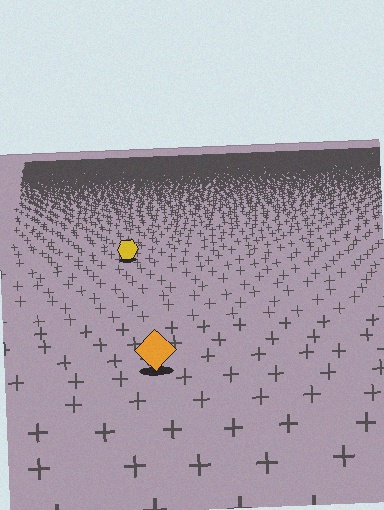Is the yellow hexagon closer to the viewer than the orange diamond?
No. The orange diamond is closer — you can tell from the texture gradient: the ground texture is coarser near it.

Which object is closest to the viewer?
The orange diamond is closest. The texture marks near it are larger and more spread out.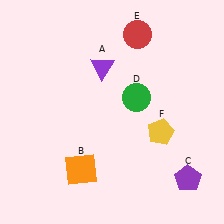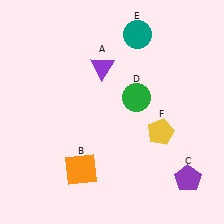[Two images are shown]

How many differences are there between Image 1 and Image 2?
There is 1 difference between the two images.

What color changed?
The circle (E) changed from red in Image 1 to teal in Image 2.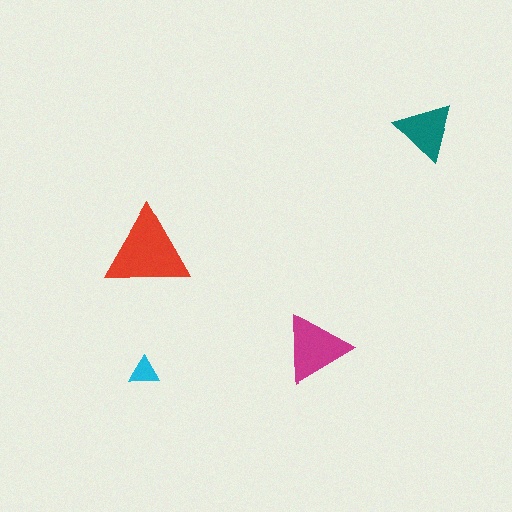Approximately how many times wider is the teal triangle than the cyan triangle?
About 2 times wider.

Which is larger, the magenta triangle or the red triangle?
The red one.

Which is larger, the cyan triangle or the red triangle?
The red one.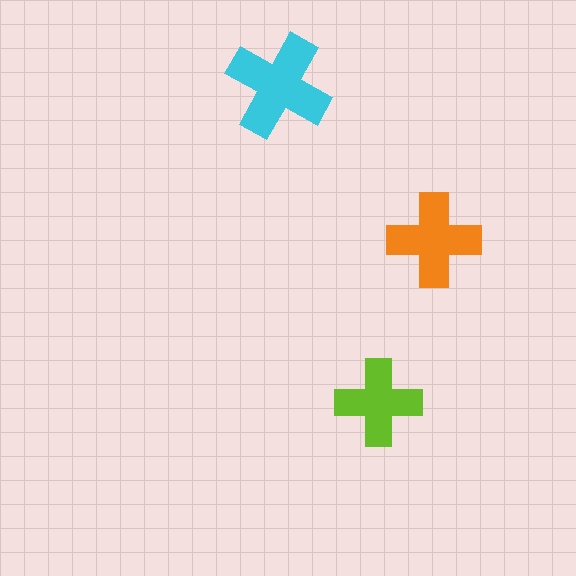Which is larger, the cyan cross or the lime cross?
The cyan one.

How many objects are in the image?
There are 3 objects in the image.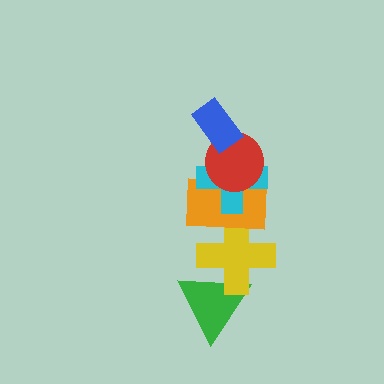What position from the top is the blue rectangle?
The blue rectangle is 1st from the top.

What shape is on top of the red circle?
The blue rectangle is on top of the red circle.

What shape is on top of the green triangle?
The yellow cross is on top of the green triangle.